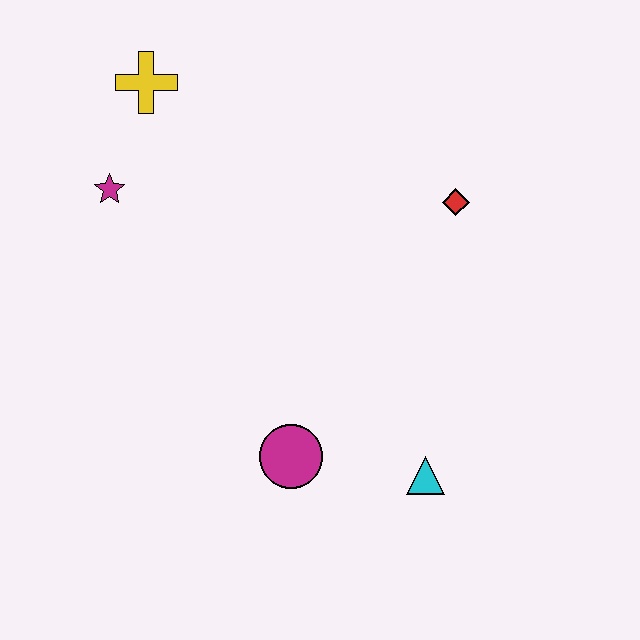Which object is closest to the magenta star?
The yellow cross is closest to the magenta star.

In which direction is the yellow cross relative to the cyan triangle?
The yellow cross is above the cyan triangle.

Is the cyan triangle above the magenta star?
No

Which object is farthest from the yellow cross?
The cyan triangle is farthest from the yellow cross.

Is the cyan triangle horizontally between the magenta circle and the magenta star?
No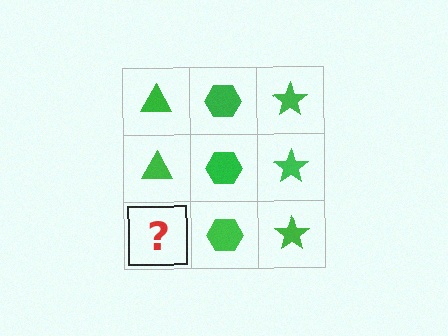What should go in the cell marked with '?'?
The missing cell should contain a green triangle.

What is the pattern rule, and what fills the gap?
The rule is that each column has a consistent shape. The gap should be filled with a green triangle.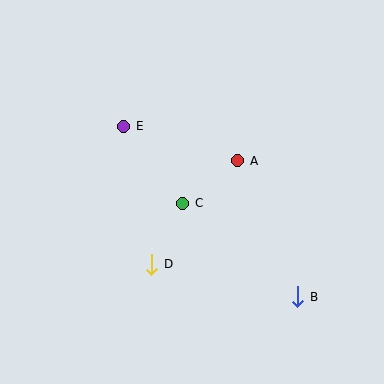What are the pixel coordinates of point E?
Point E is at (124, 126).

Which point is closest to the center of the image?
Point C at (183, 203) is closest to the center.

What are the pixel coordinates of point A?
Point A is at (238, 161).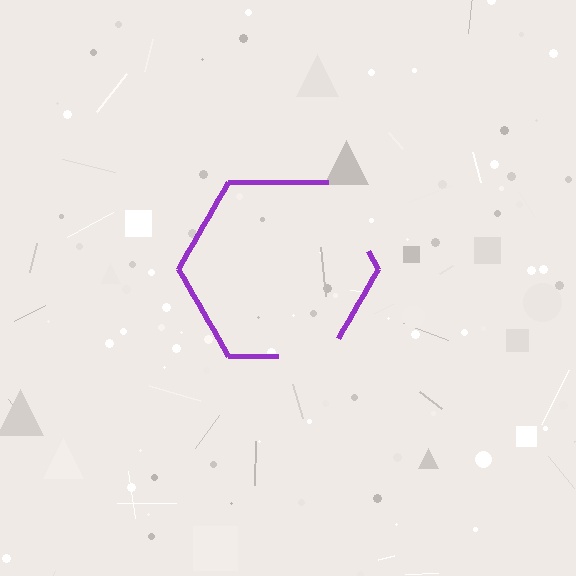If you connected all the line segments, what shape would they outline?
They would outline a hexagon.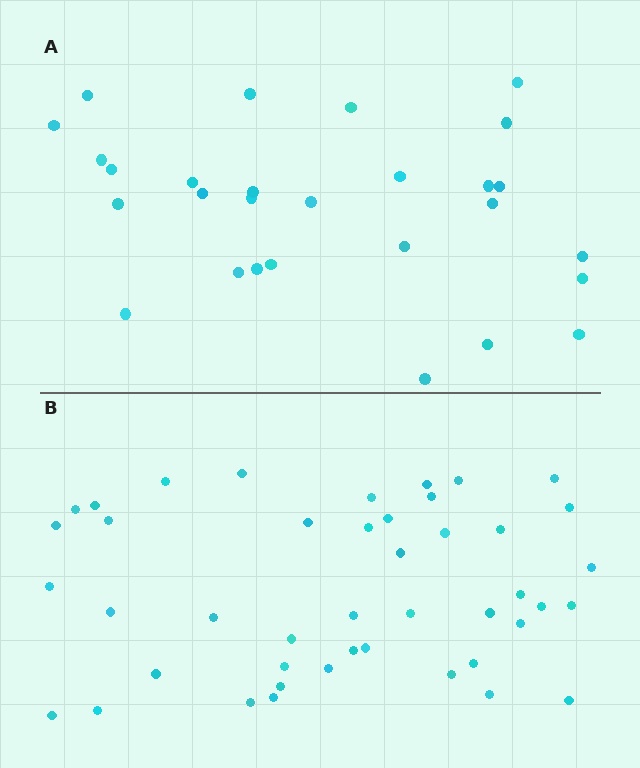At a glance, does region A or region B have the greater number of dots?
Region B (the bottom region) has more dots.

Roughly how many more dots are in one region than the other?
Region B has approximately 15 more dots than region A.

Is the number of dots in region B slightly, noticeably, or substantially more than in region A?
Region B has substantially more. The ratio is roughly 1.6 to 1.